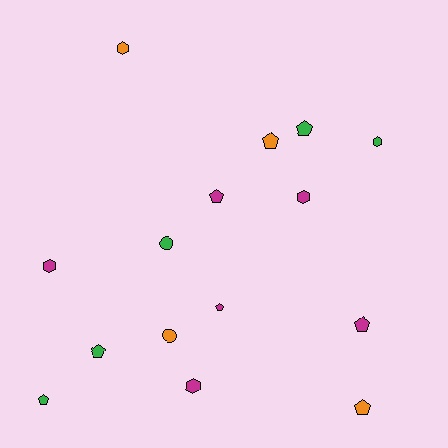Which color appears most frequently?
Magenta, with 6 objects.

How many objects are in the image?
There are 15 objects.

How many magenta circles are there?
There are no magenta circles.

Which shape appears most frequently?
Pentagon, with 8 objects.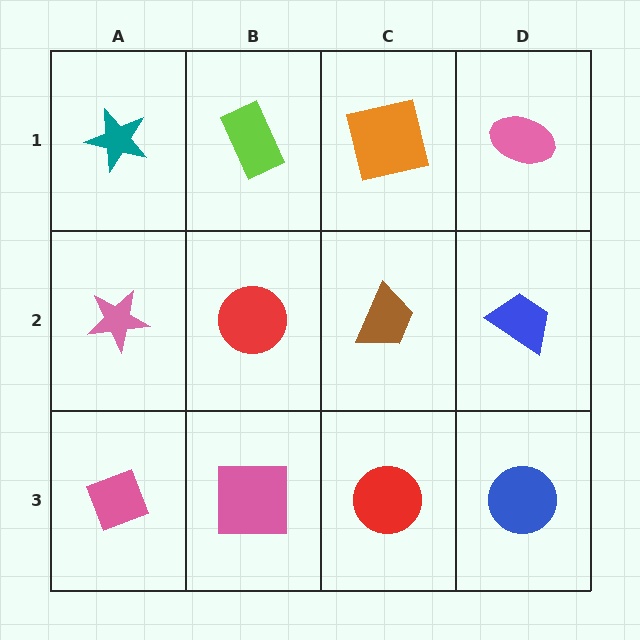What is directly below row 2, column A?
A pink diamond.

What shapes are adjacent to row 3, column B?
A red circle (row 2, column B), a pink diamond (row 3, column A), a red circle (row 3, column C).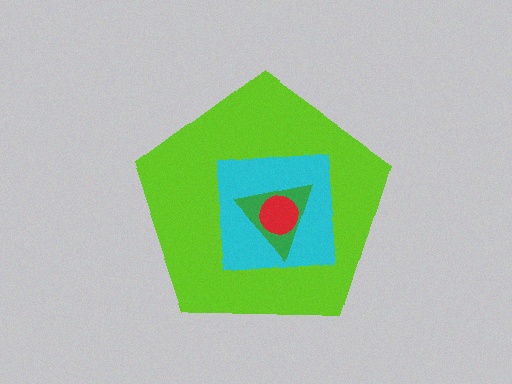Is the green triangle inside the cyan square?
Yes.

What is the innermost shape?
The red circle.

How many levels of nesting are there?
4.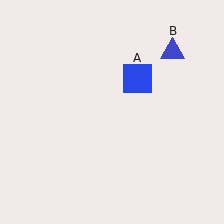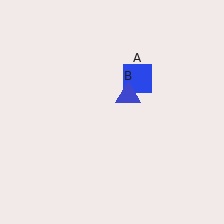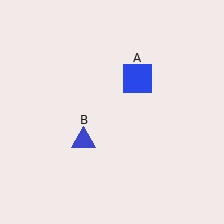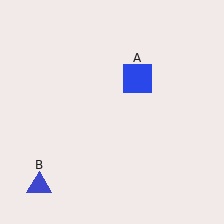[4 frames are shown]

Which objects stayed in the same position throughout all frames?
Blue square (object A) remained stationary.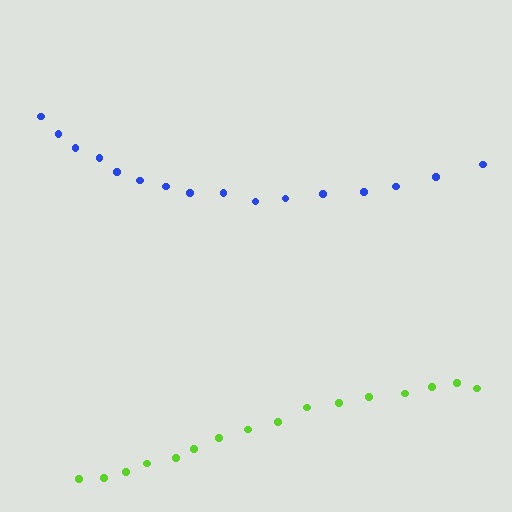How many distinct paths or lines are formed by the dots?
There are 2 distinct paths.